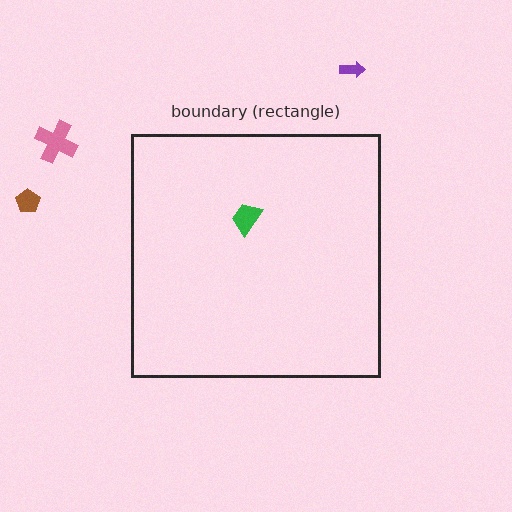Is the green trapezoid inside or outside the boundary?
Inside.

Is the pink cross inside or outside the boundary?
Outside.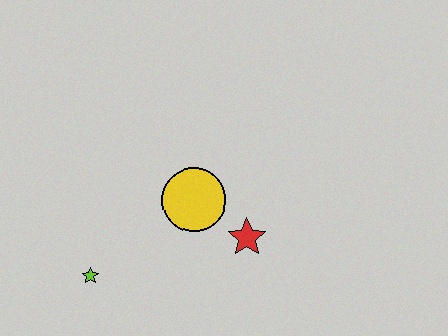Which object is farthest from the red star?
The lime star is farthest from the red star.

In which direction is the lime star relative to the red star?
The lime star is to the left of the red star.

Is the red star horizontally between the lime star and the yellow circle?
No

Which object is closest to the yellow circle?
The red star is closest to the yellow circle.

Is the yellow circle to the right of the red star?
No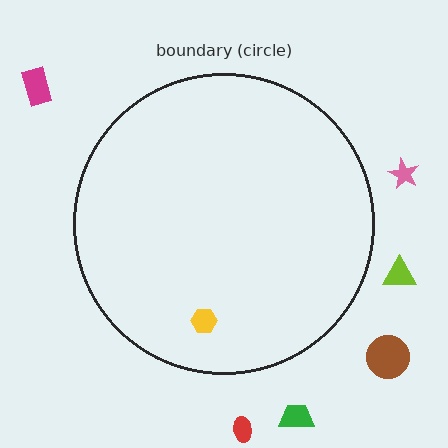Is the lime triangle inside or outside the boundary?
Outside.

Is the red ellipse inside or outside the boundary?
Outside.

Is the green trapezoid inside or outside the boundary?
Outside.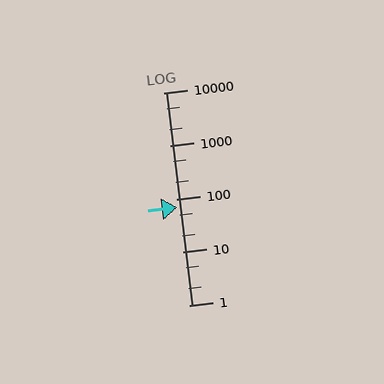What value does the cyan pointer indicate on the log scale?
The pointer indicates approximately 68.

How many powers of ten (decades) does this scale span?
The scale spans 4 decades, from 1 to 10000.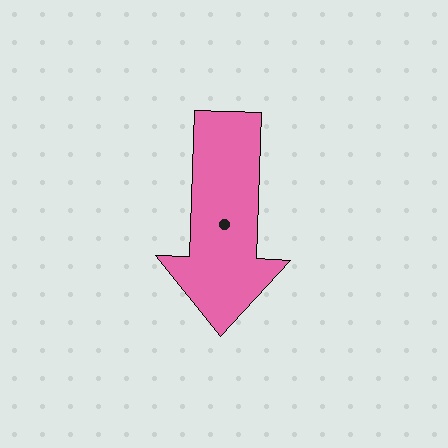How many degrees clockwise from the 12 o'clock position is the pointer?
Approximately 182 degrees.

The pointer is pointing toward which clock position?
Roughly 6 o'clock.